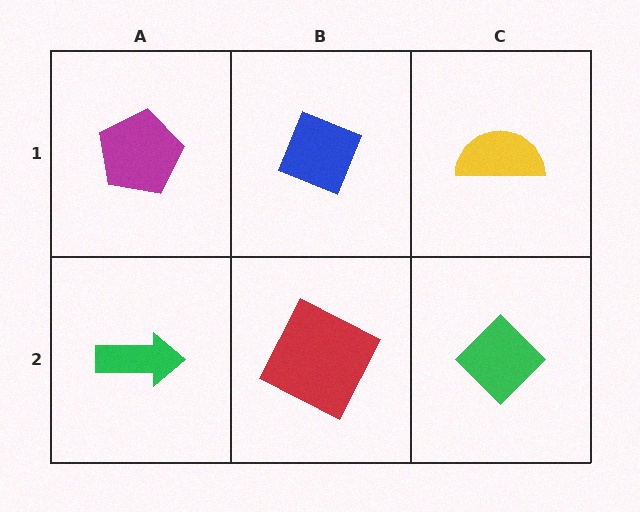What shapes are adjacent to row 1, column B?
A red square (row 2, column B), a magenta pentagon (row 1, column A), a yellow semicircle (row 1, column C).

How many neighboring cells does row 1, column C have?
2.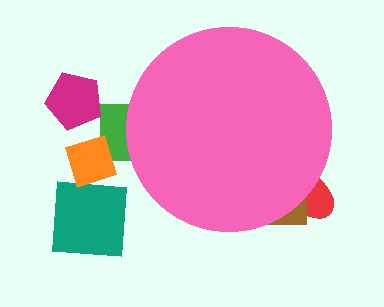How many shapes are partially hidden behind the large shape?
3 shapes are partially hidden.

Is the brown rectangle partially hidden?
Yes, the brown rectangle is partially hidden behind the pink circle.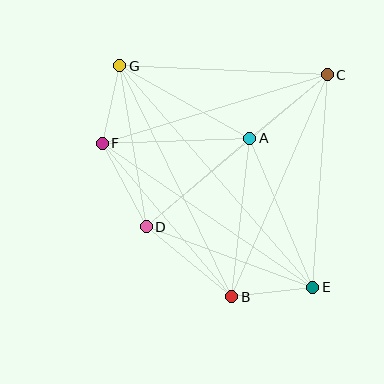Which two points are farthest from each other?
Points E and G are farthest from each other.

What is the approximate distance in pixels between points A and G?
The distance between A and G is approximately 149 pixels.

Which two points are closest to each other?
Points F and G are closest to each other.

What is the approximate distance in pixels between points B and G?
The distance between B and G is approximately 257 pixels.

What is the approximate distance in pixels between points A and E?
The distance between A and E is approximately 162 pixels.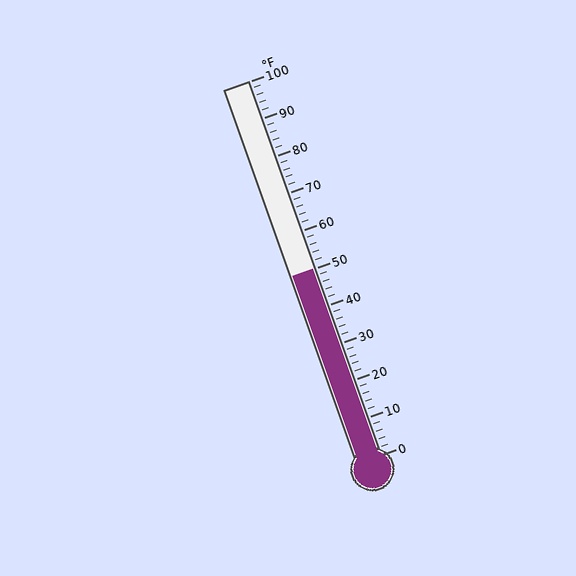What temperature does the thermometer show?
The thermometer shows approximately 50°F.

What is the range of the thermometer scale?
The thermometer scale ranges from 0°F to 100°F.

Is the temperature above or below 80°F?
The temperature is below 80°F.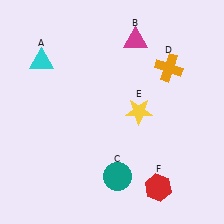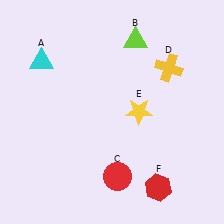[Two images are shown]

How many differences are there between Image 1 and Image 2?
There are 3 differences between the two images.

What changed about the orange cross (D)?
In Image 1, D is orange. In Image 2, it changed to yellow.